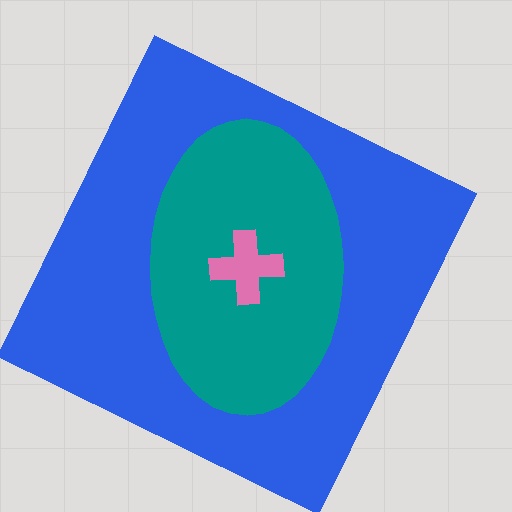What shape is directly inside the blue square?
The teal ellipse.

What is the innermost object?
The pink cross.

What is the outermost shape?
The blue square.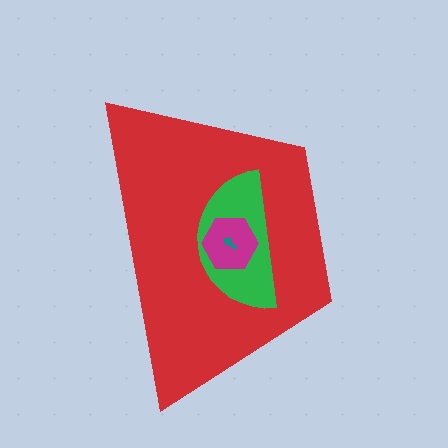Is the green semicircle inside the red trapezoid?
Yes.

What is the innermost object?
The teal arrow.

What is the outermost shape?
The red trapezoid.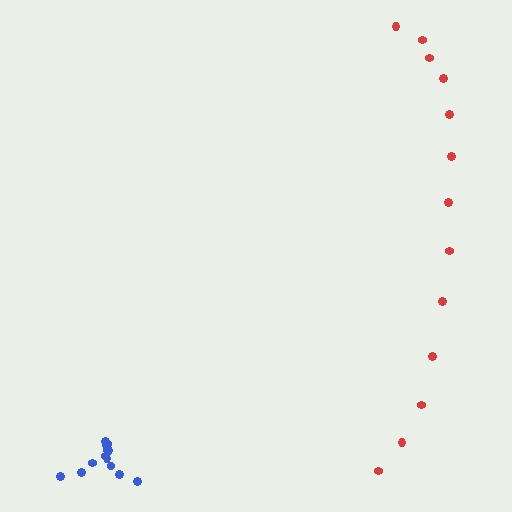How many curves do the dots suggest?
There are 2 distinct paths.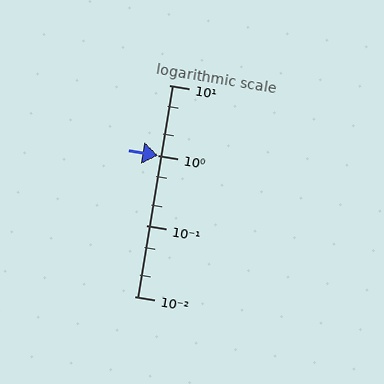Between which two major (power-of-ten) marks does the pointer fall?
The pointer is between 0.1 and 1.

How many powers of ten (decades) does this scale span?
The scale spans 3 decades, from 0.01 to 10.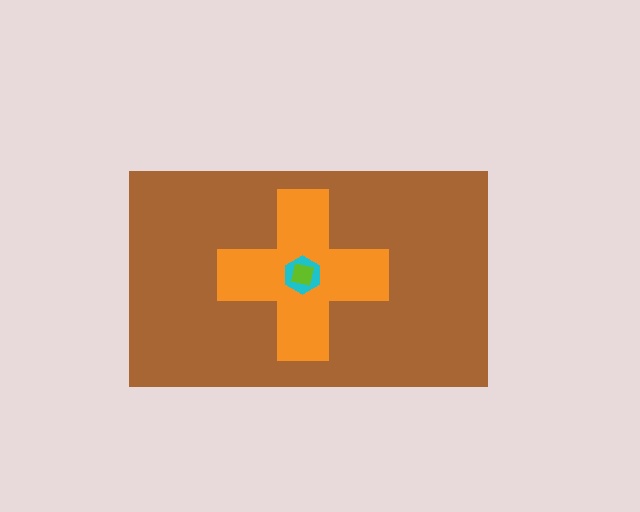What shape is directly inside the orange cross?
The cyan hexagon.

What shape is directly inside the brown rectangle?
The orange cross.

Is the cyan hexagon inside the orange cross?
Yes.